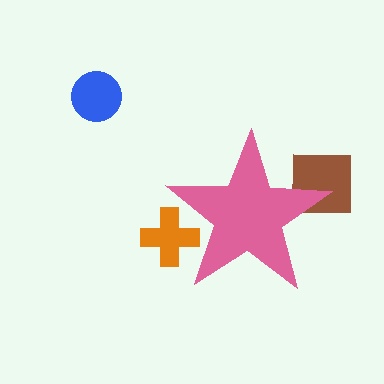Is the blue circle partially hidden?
No, the blue circle is fully visible.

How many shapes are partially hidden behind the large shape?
2 shapes are partially hidden.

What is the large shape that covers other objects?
A pink star.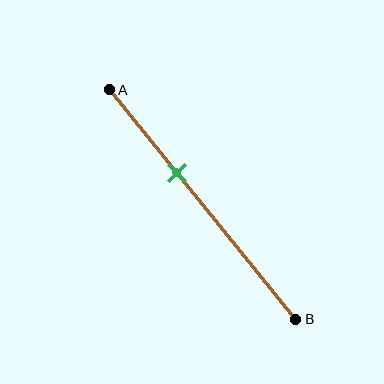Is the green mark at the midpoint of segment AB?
No, the mark is at about 35% from A, not at the 50% midpoint.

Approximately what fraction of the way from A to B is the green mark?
The green mark is approximately 35% of the way from A to B.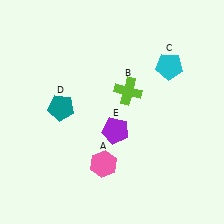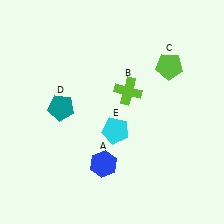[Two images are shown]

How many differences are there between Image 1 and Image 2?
There are 3 differences between the two images.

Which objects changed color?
A changed from pink to blue. C changed from cyan to lime. E changed from purple to cyan.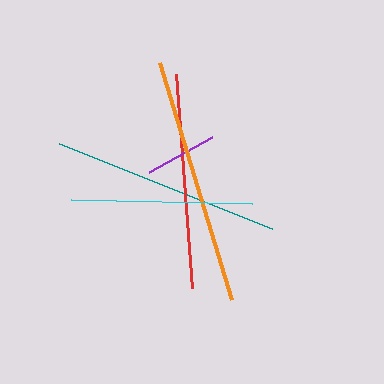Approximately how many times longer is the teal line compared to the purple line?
The teal line is approximately 3.2 times the length of the purple line.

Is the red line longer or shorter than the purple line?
The red line is longer than the purple line.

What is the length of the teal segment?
The teal segment is approximately 229 pixels long.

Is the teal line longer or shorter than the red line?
The teal line is longer than the red line.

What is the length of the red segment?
The red segment is approximately 214 pixels long.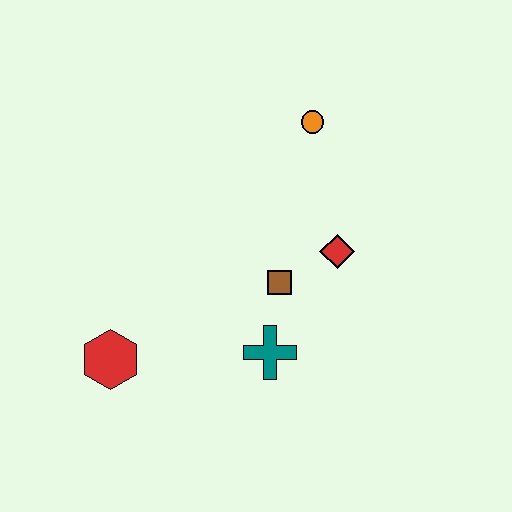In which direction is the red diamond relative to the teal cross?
The red diamond is above the teal cross.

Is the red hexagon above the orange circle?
No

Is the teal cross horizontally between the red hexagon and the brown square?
Yes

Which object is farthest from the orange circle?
The red hexagon is farthest from the orange circle.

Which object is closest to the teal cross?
The brown square is closest to the teal cross.